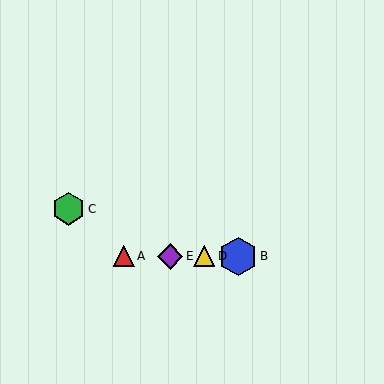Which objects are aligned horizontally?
Objects A, B, D, E are aligned horizontally.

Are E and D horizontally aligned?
Yes, both are at y≈256.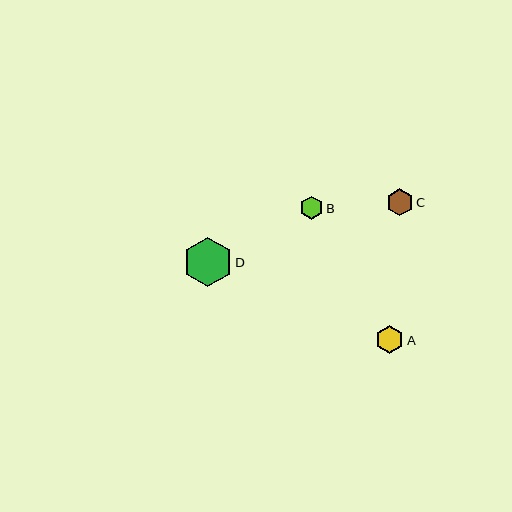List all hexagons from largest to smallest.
From largest to smallest: D, A, C, B.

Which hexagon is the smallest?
Hexagon B is the smallest with a size of approximately 23 pixels.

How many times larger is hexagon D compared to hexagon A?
Hexagon D is approximately 1.7 times the size of hexagon A.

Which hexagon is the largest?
Hexagon D is the largest with a size of approximately 49 pixels.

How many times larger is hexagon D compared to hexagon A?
Hexagon D is approximately 1.7 times the size of hexagon A.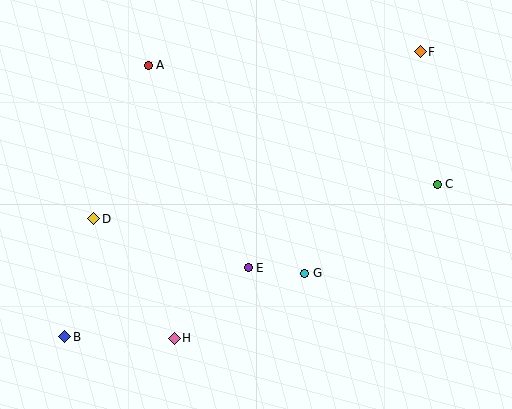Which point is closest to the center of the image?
Point E at (248, 268) is closest to the center.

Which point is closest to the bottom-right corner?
Point C is closest to the bottom-right corner.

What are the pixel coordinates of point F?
Point F is at (420, 52).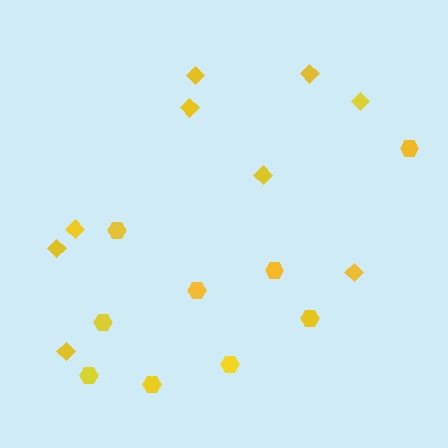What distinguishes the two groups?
There are 2 groups: one group of diamonds (9) and one group of hexagons (9).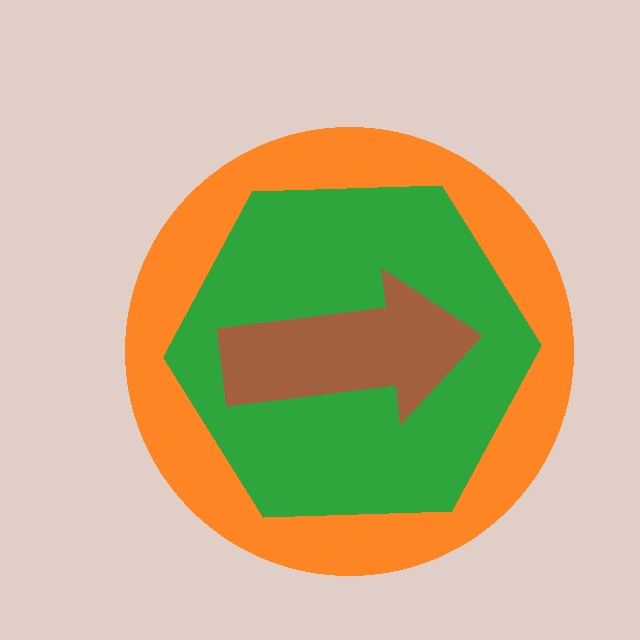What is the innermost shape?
The brown arrow.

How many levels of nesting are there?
3.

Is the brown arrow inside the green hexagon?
Yes.